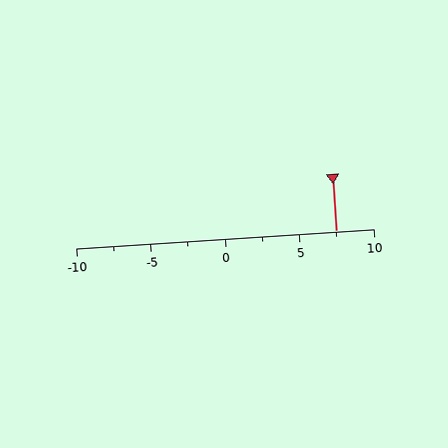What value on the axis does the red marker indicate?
The marker indicates approximately 7.5.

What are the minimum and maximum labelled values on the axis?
The axis runs from -10 to 10.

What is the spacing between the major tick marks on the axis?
The major ticks are spaced 5 apart.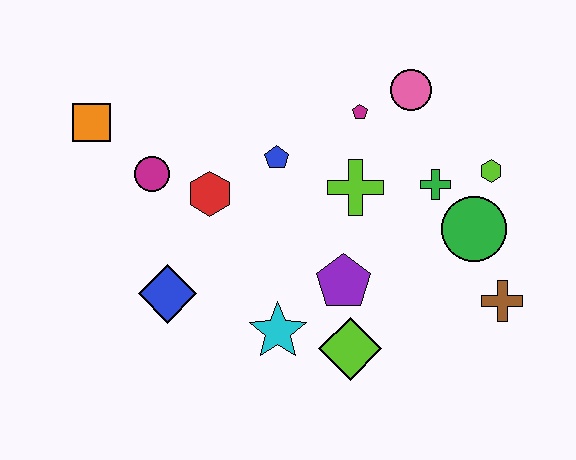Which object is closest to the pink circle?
The magenta pentagon is closest to the pink circle.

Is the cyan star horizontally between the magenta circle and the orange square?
No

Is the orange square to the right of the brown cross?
No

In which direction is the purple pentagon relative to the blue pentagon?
The purple pentagon is below the blue pentagon.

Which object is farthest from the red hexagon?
The brown cross is farthest from the red hexagon.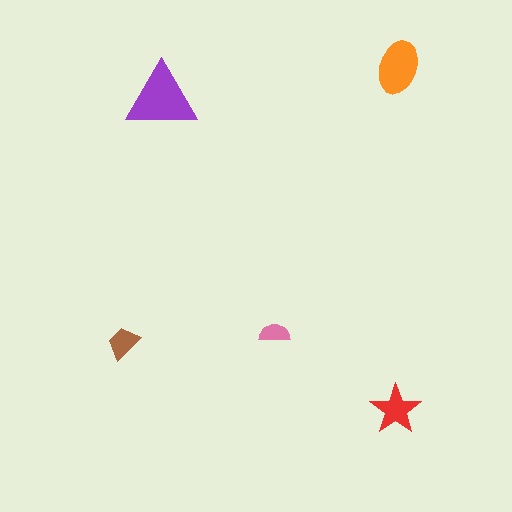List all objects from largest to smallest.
The purple triangle, the orange ellipse, the red star, the brown trapezoid, the pink semicircle.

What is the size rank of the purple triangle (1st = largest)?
1st.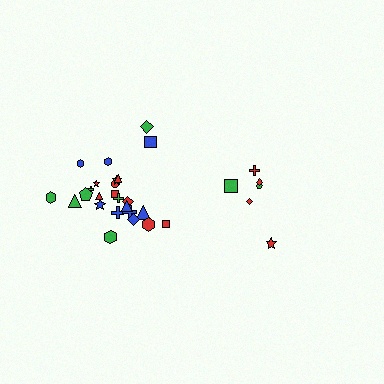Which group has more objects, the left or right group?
The left group.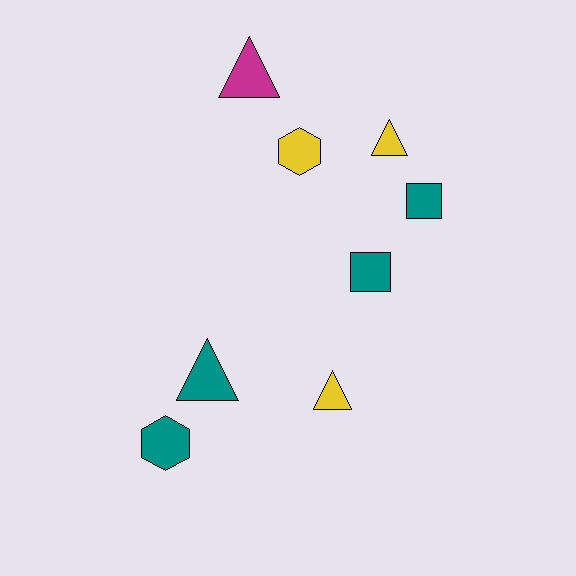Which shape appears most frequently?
Triangle, with 4 objects.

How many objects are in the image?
There are 8 objects.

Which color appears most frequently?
Teal, with 4 objects.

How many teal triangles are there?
There is 1 teal triangle.